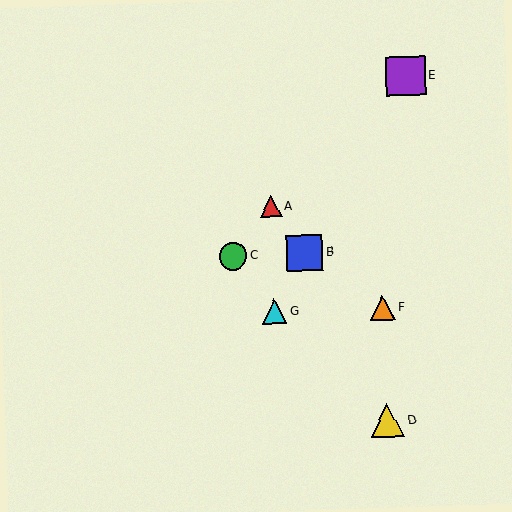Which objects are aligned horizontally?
Objects F, G are aligned horizontally.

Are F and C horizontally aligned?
No, F is at y≈308 and C is at y≈256.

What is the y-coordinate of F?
Object F is at y≈308.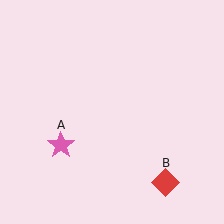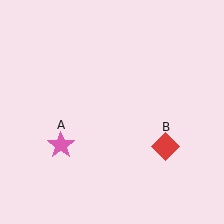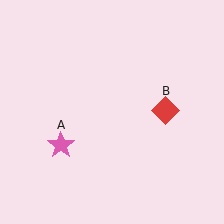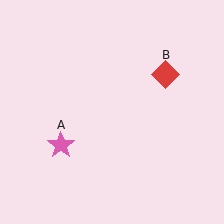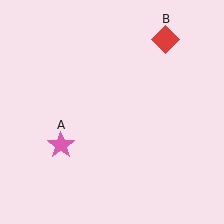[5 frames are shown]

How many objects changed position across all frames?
1 object changed position: red diamond (object B).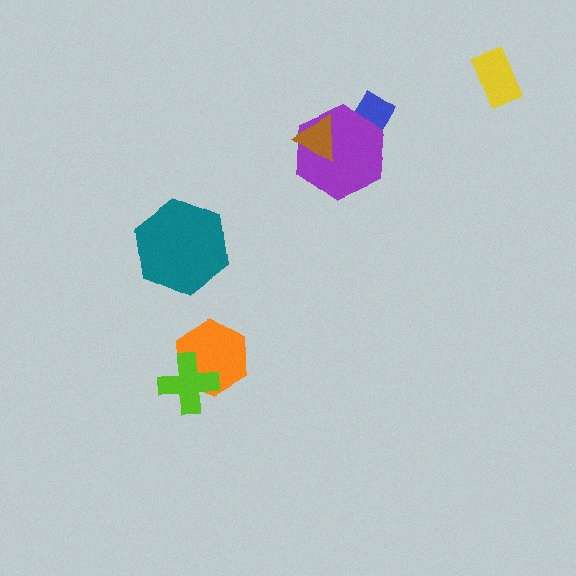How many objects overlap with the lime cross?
1 object overlaps with the lime cross.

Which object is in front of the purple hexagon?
The brown triangle is in front of the purple hexagon.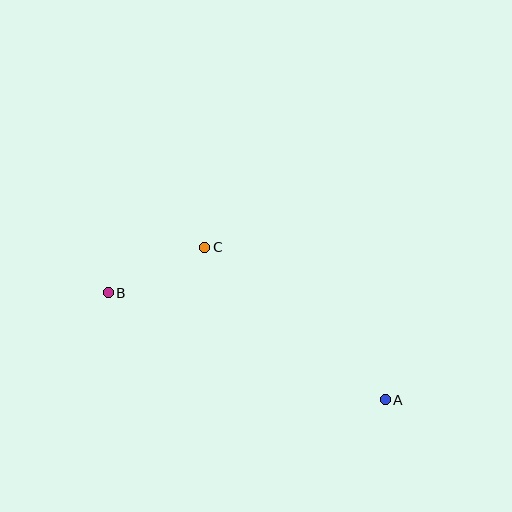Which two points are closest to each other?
Points B and C are closest to each other.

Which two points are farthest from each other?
Points A and B are farthest from each other.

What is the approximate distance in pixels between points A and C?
The distance between A and C is approximately 236 pixels.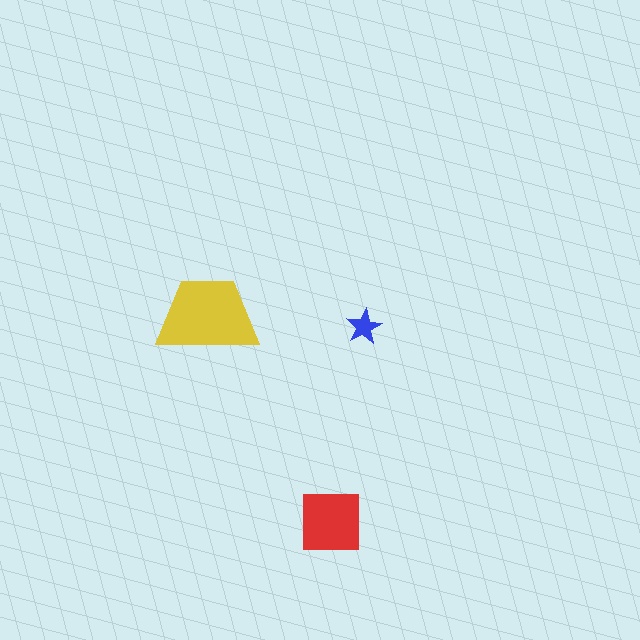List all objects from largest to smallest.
The yellow trapezoid, the red square, the blue star.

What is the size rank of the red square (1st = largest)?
2nd.